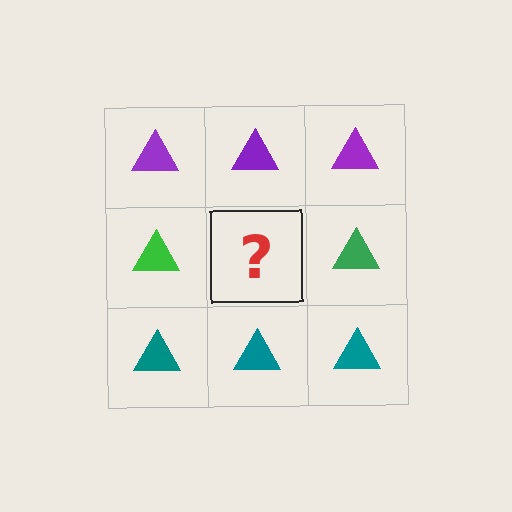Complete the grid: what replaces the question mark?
The question mark should be replaced with a green triangle.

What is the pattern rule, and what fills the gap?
The rule is that each row has a consistent color. The gap should be filled with a green triangle.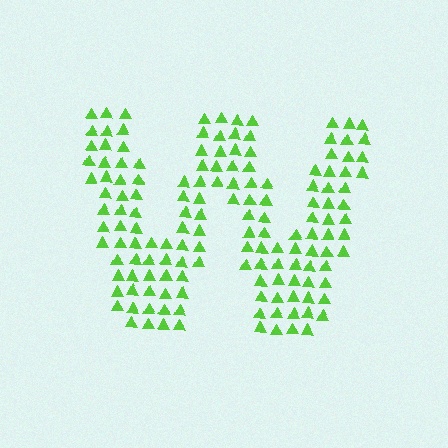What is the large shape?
The large shape is the letter W.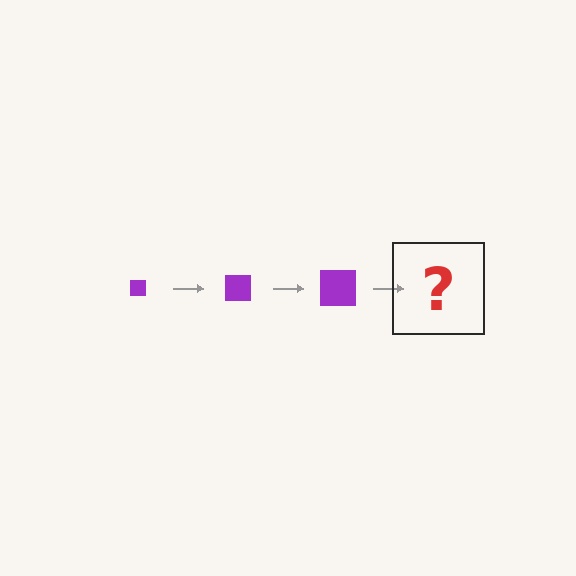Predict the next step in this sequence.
The next step is a purple square, larger than the previous one.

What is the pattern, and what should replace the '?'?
The pattern is that the square gets progressively larger each step. The '?' should be a purple square, larger than the previous one.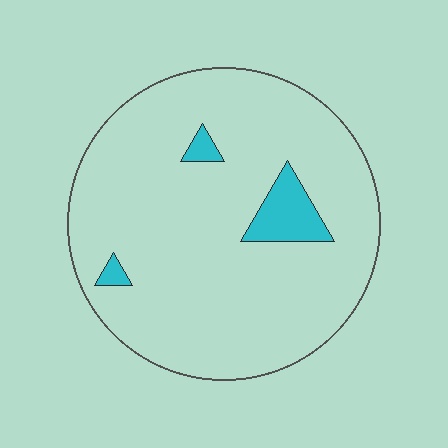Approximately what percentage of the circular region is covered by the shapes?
Approximately 5%.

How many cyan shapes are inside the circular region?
3.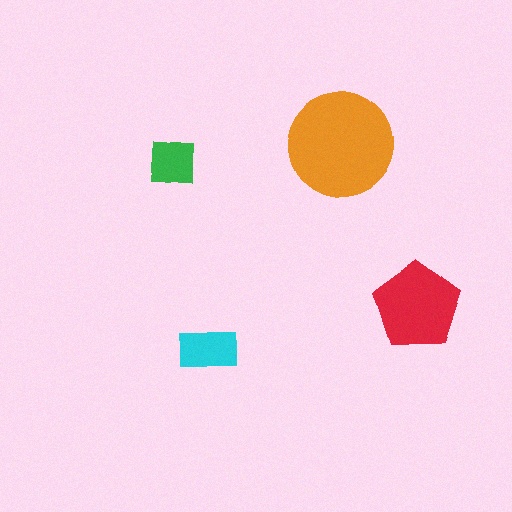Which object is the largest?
The orange circle.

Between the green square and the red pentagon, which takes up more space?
The red pentagon.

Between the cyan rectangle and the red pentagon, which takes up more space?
The red pentagon.